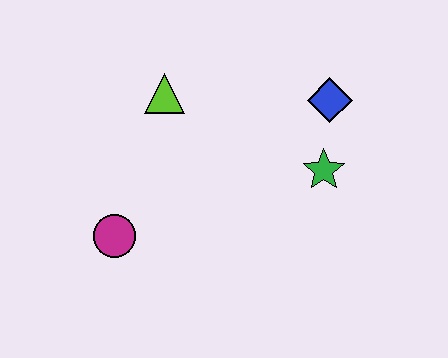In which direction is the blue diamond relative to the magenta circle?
The blue diamond is to the right of the magenta circle.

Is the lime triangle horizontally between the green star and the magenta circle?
Yes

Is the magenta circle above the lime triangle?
No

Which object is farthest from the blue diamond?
The magenta circle is farthest from the blue diamond.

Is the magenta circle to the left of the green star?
Yes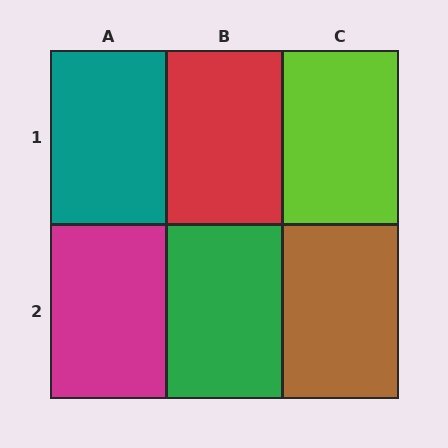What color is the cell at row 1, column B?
Red.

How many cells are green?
1 cell is green.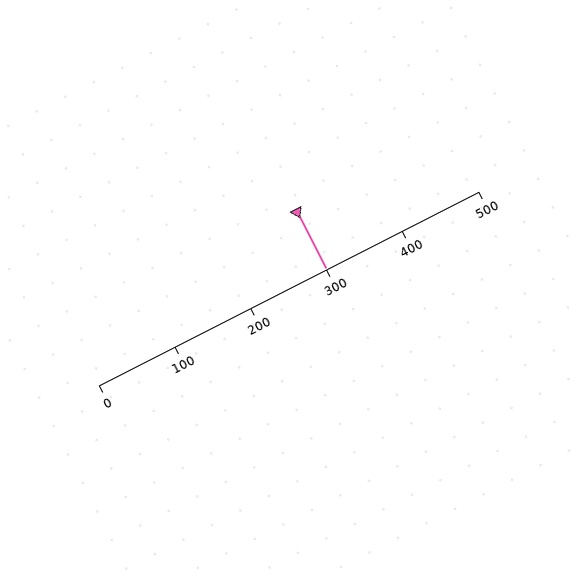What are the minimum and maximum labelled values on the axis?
The axis runs from 0 to 500.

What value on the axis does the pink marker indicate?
The marker indicates approximately 300.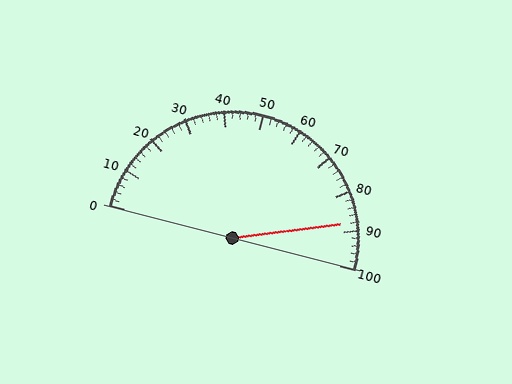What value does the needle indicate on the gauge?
The needle indicates approximately 88.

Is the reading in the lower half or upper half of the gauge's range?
The reading is in the upper half of the range (0 to 100).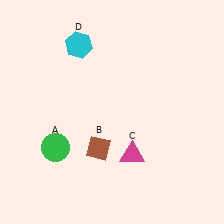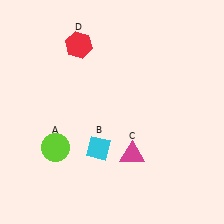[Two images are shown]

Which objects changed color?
A changed from green to lime. B changed from brown to cyan. D changed from cyan to red.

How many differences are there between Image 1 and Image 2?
There are 3 differences between the two images.